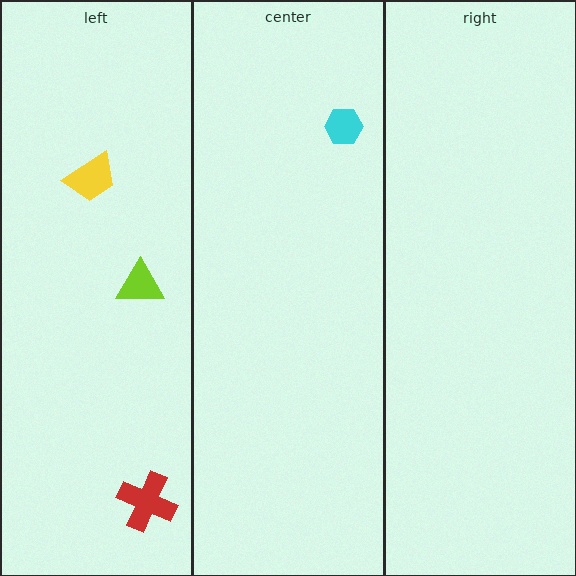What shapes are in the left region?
The yellow trapezoid, the red cross, the lime triangle.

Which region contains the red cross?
The left region.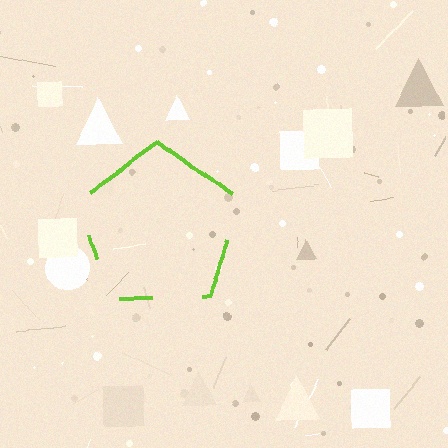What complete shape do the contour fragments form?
The contour fragments form a pentagon.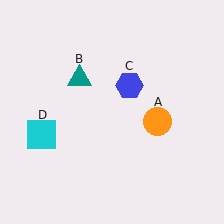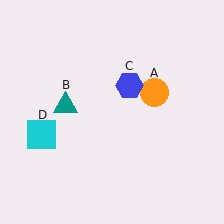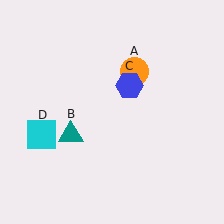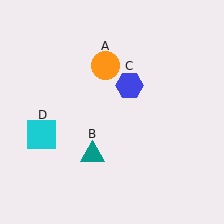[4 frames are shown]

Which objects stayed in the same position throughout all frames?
Blue hexagon (object C) and cyan square (object D) remained stationary.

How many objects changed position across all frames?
2 objects changed position: orange circle (object A), teal triangle (object B).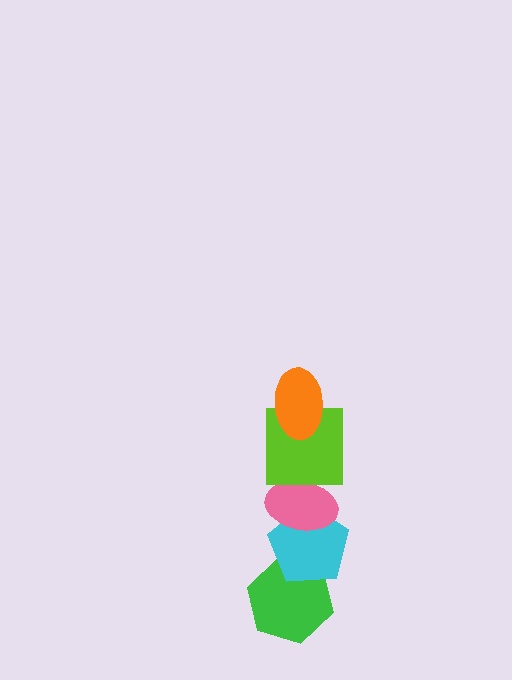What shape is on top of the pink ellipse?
The lime square is on top of the pink ellipse.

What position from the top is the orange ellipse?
The orange ellipse is 1st from the top.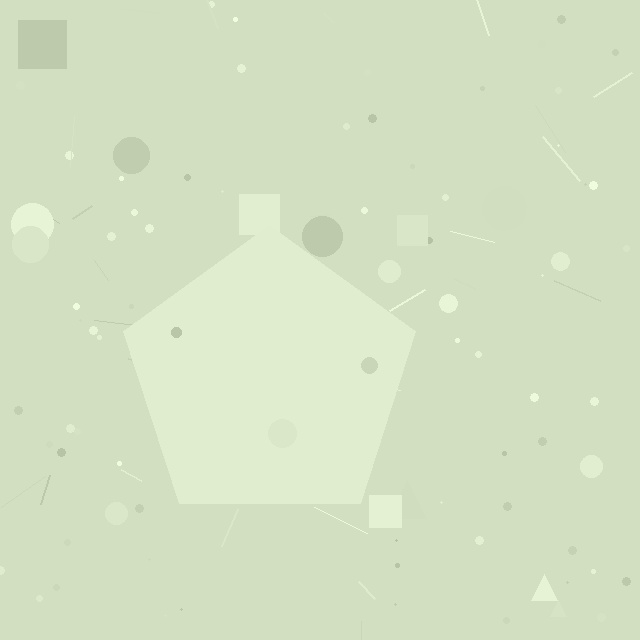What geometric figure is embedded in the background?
A pentagon is embedded in the background.